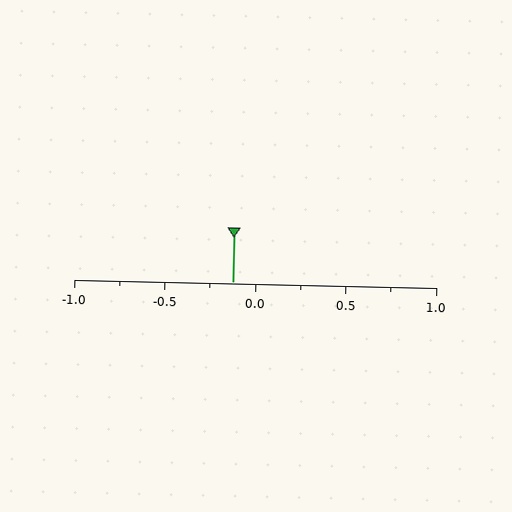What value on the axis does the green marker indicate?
The marker indicates approximately -0.12.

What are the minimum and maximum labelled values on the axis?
The axis runs from -1.0 to 1.0.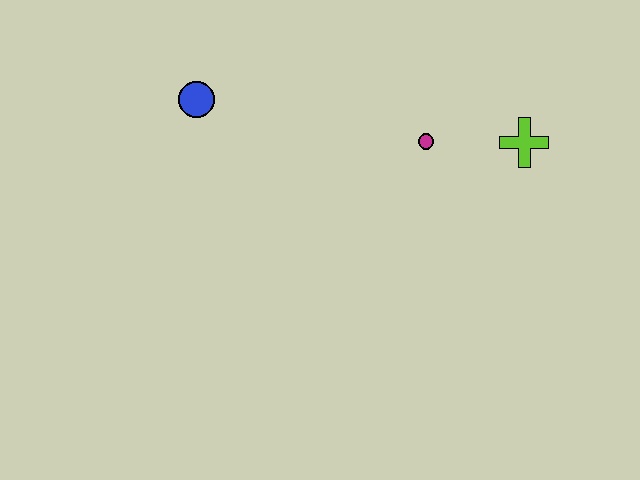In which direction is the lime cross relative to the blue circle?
The lime cross is to the right of the blue circle.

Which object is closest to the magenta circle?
The lime cross is closest to the magenta circle.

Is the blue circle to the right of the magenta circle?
No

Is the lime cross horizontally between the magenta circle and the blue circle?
No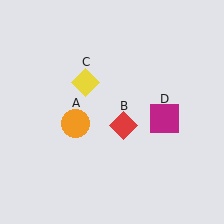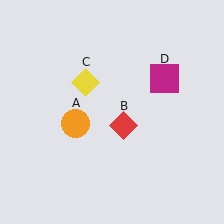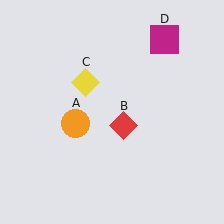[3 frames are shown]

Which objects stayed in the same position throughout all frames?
Orange circle (object A) and red diamond (object B) and yellow diamond (object C) remained stationary.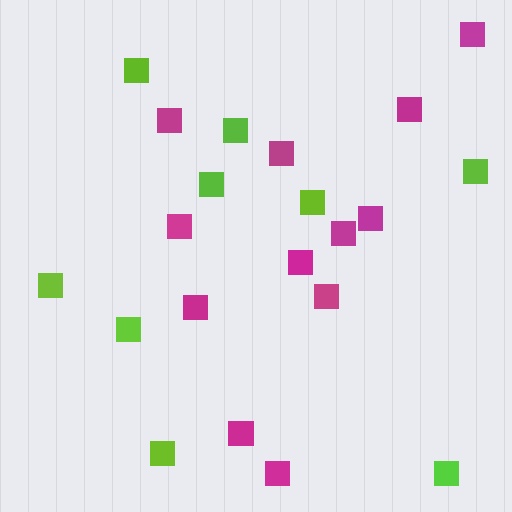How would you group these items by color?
There are 2 groups: one group of lime squares (9) and one group of magenta squares (12).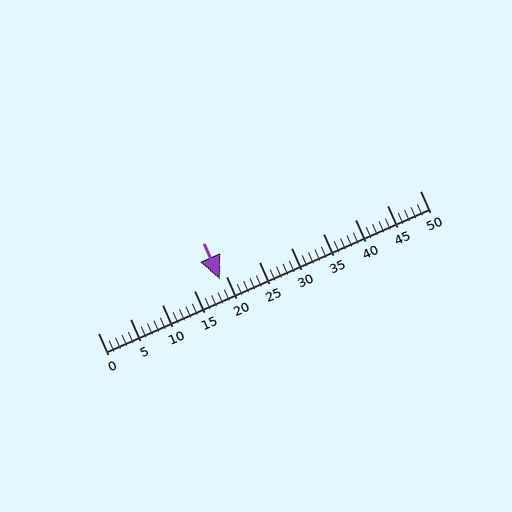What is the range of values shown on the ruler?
The ruler shows values from 0 to 50.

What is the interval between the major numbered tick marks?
The major tick marks are spaced 5 units apart.